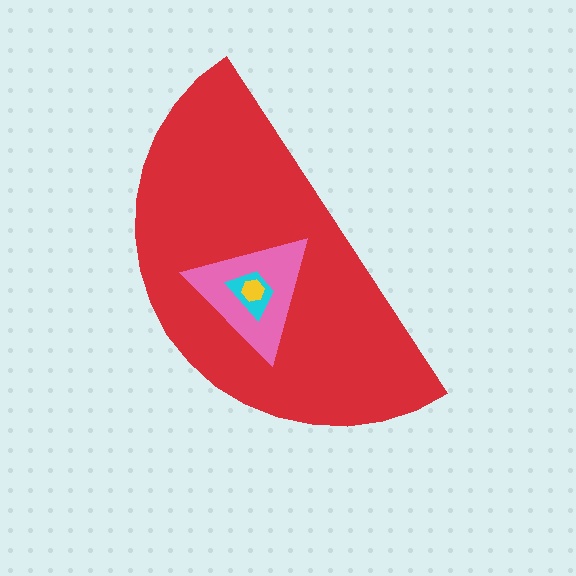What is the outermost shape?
The red semicircle.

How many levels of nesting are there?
4.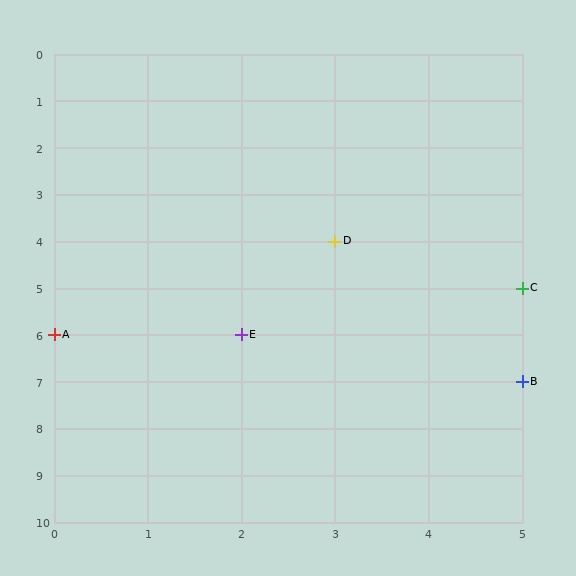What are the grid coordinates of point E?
Point E is at grid coordinates (2, 6).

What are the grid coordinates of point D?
Point D is at grid coordinates (3, 4).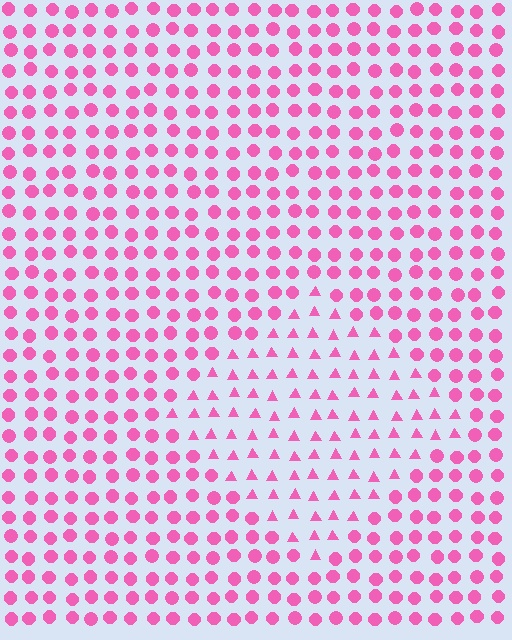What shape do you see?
I see a diamond.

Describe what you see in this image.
The image is filled with small pink elements arranged in a uniform grid. A diamond-shaped region contains triangles, while the surrounding area contains circles. The boundary is defined purely by the change in element shape.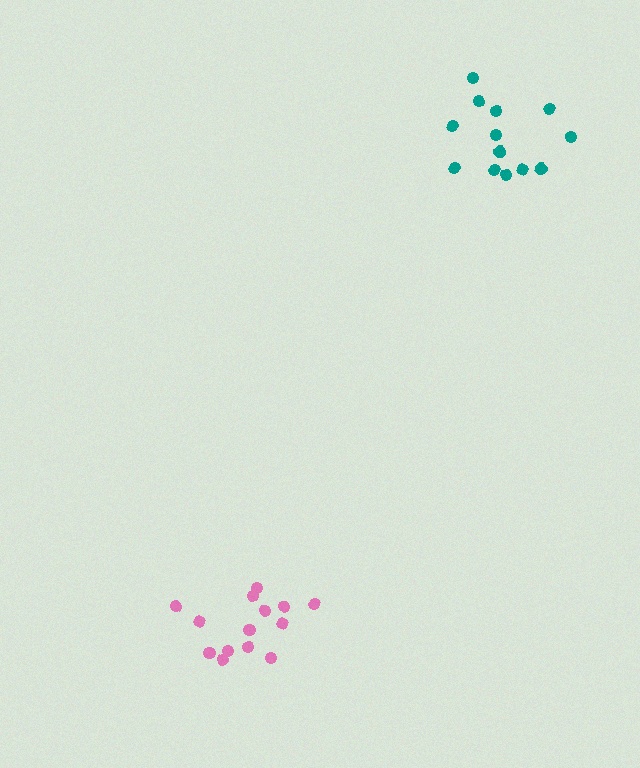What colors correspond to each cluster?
The clusters are colored: teal, pink.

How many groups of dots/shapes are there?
There are 2 groups.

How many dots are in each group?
Group 1: 13 dots, Group 2: 14 dots (27 total).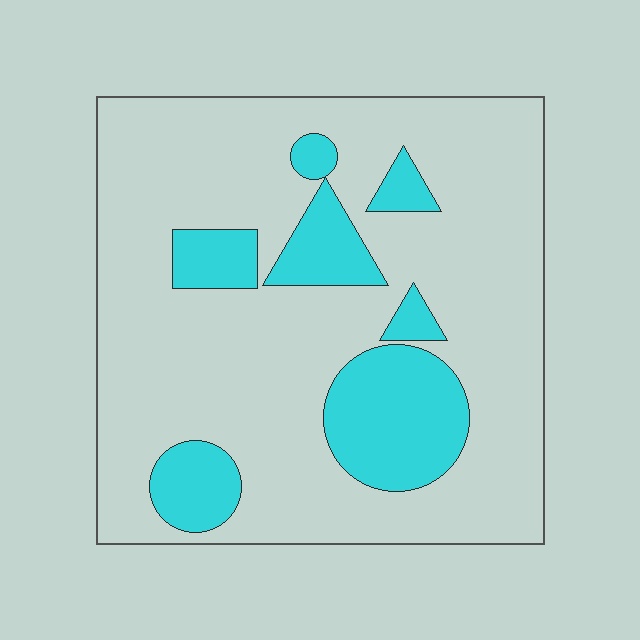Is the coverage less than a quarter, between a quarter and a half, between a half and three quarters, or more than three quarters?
Less than a quarter.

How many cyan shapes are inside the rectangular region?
7.